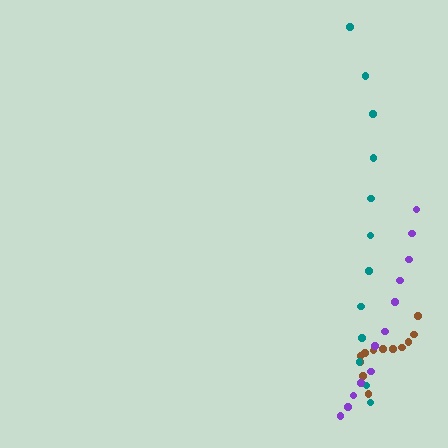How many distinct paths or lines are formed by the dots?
There are 3 distinct paths.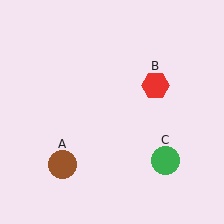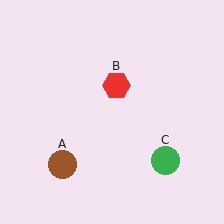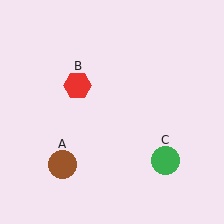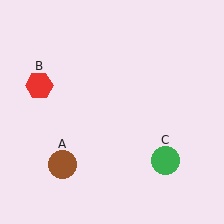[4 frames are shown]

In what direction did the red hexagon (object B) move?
The red hexagon (object B) moved left.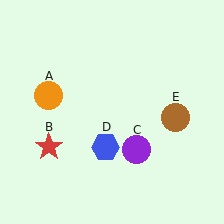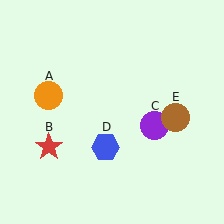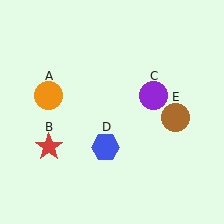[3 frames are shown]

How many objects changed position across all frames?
1 object changed position: purple circle (object C).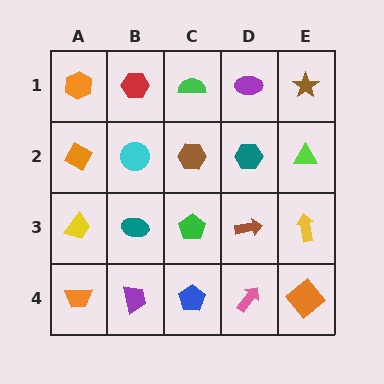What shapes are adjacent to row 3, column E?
A lime triangle (row 2, column E), an orange diamond (row 4, column E), a brown arrow (row 3, column D).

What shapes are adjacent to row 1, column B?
A cyan circle (row 2, column B), an orange hexagon (row 1, column A), a green semicircle (row 1, column C).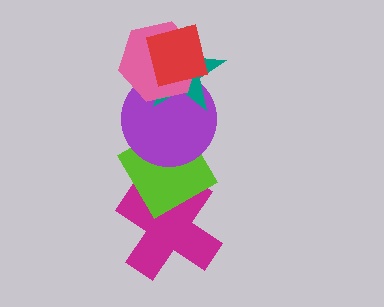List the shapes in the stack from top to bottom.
From top to bottom: the red square, the pink hexagon, the teal star, the purple circle, the lime diamond, the magenta cross.